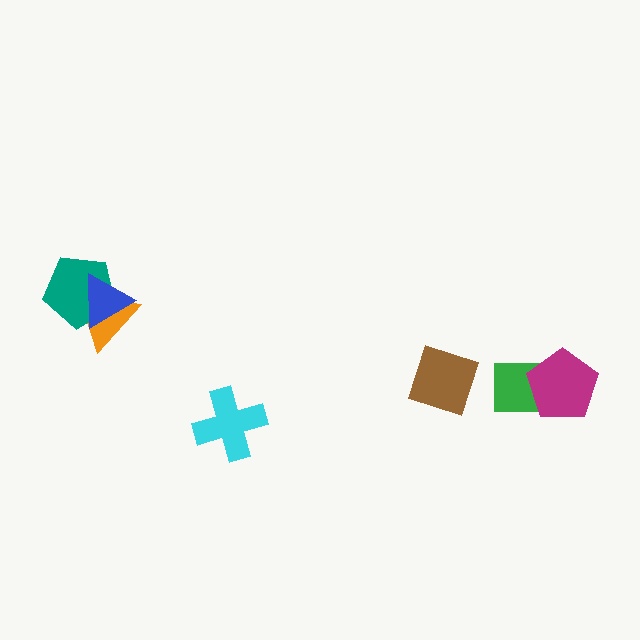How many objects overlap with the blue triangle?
2 objects overlap with the blue triangle.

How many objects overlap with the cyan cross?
0 objects overlap with the cyan cross.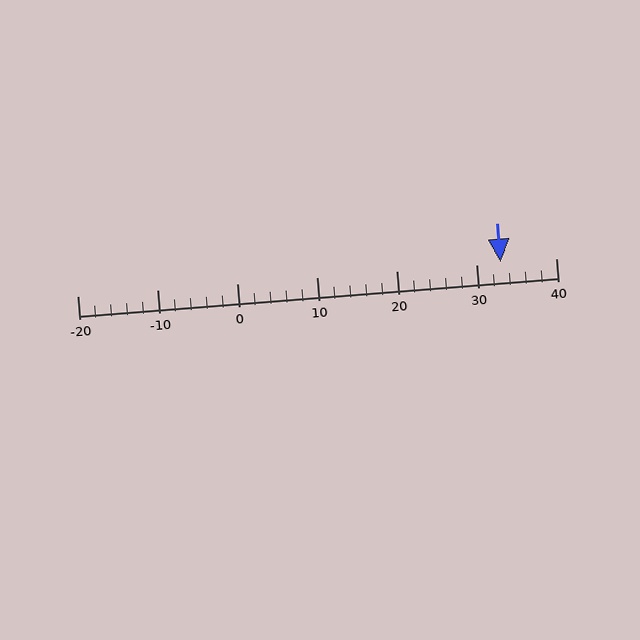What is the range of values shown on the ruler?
The ruler shows values from -20 to 40.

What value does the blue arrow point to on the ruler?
The blue arrow points to approximately 33.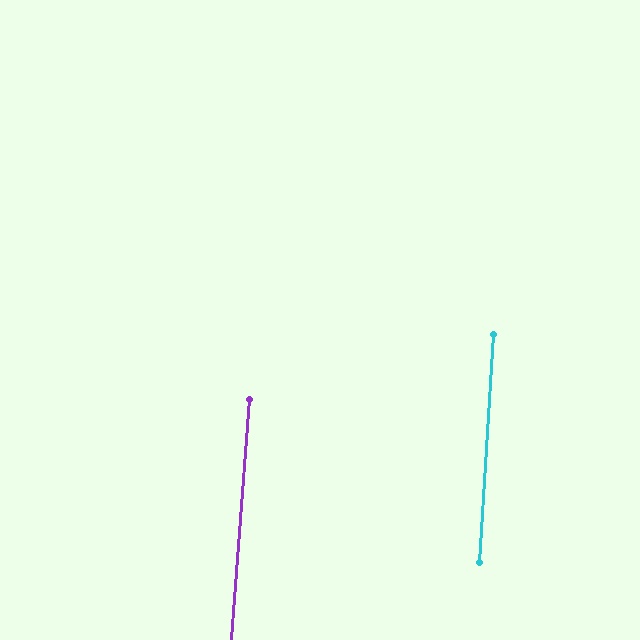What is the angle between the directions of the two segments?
Approximately 1 degree.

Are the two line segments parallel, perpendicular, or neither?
Parallel — their directions differ by only 0.9°.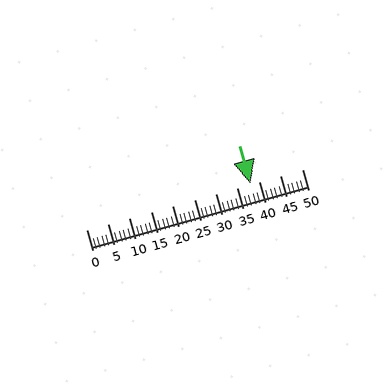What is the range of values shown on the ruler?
The ruler shows values from 0 to 50.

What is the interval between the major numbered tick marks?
The major tick marks are spaced 5 units apart.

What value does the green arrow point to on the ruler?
The green arrow points to approximately 38.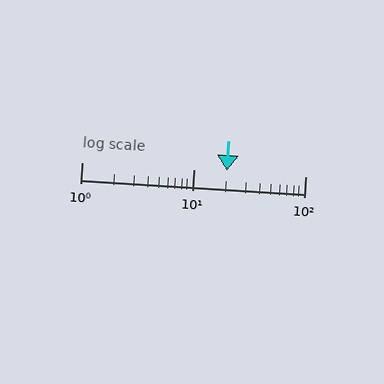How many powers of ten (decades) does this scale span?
The scale spans 2 decades, from 1 to 100.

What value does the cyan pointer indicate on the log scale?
The pointer indicates approximately 20.